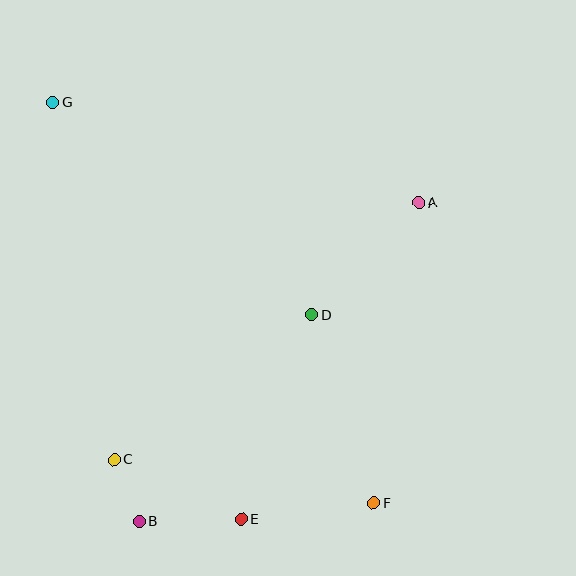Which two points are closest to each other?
Points B and C are closest to each other.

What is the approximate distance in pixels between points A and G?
The distance between A and G is approximately 379 pixels.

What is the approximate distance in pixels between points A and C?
The distance between A and C is approximately 398 pixels.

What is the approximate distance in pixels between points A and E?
The distance between A and E is approximately 363 pixels.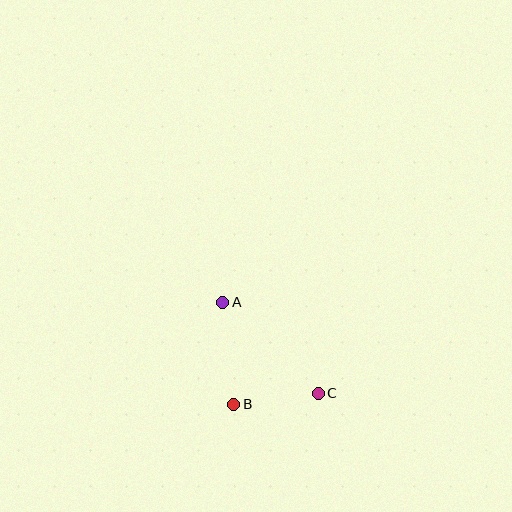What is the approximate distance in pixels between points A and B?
The distance between A and B is approximately 103 pixels.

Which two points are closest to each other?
Points B and C are closest to each other.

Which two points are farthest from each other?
Points A and C are farthest from each other.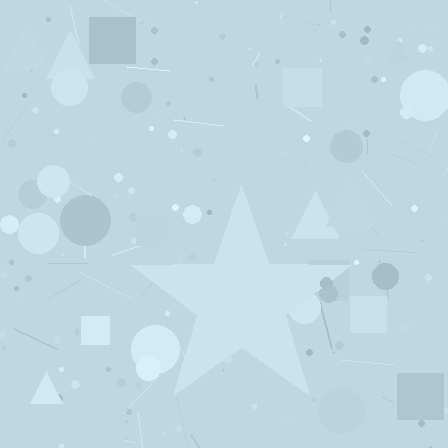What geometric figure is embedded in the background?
A star is embedded in the background.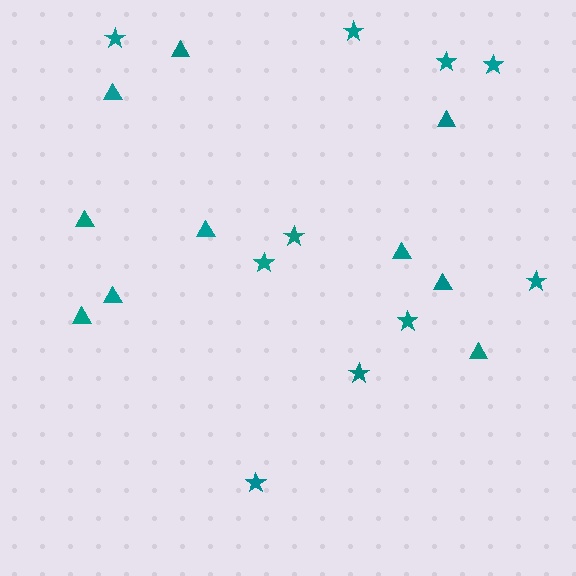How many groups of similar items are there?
There are 2 groups: one group of triangles (10) and one group of stars (10).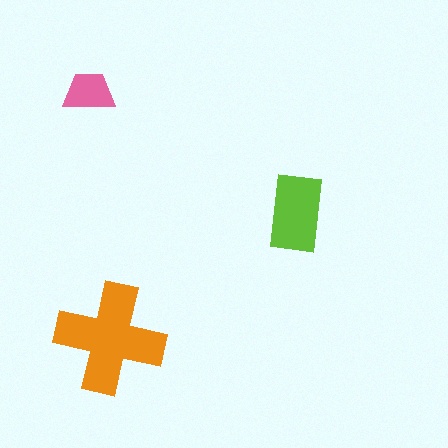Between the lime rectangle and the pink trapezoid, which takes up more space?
The lime rectangle.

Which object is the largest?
The orange cross.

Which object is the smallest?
The pink trapezoid.